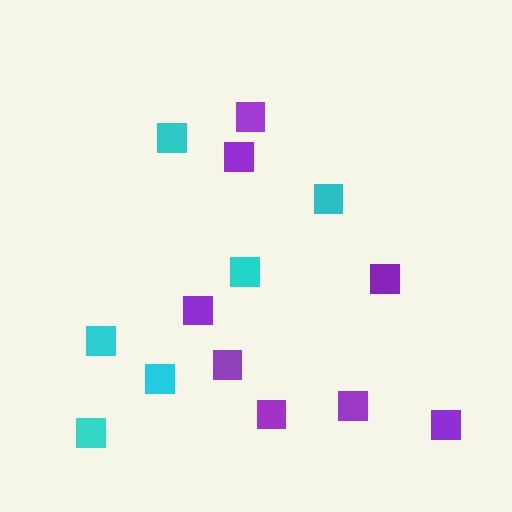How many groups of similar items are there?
There are 2 groups: one group of cyan squares (6) and one group of purple squares (8).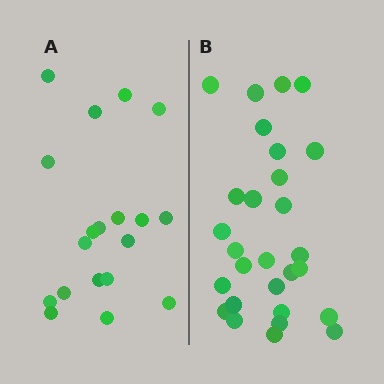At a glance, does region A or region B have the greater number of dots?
Region B (the right region) has more dots.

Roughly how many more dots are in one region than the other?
Region B has roughly 8 or so more dots than region A.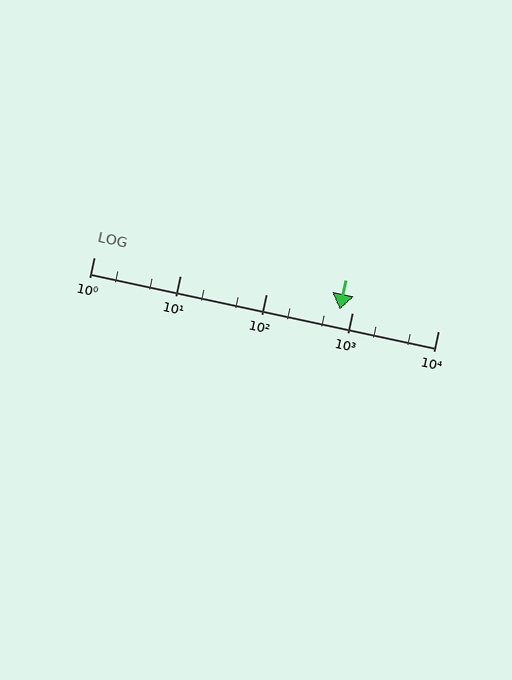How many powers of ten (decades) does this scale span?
The scale spans 4 decades, from 1 to 10000.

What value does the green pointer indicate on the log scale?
The pointer indicates approximately 730.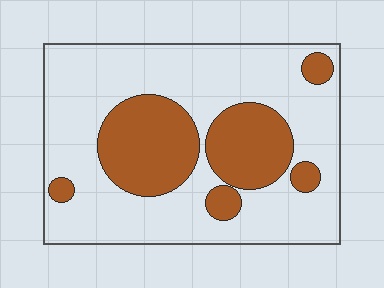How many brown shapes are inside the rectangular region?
6.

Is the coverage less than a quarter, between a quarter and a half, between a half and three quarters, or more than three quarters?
Between a quarter and a half.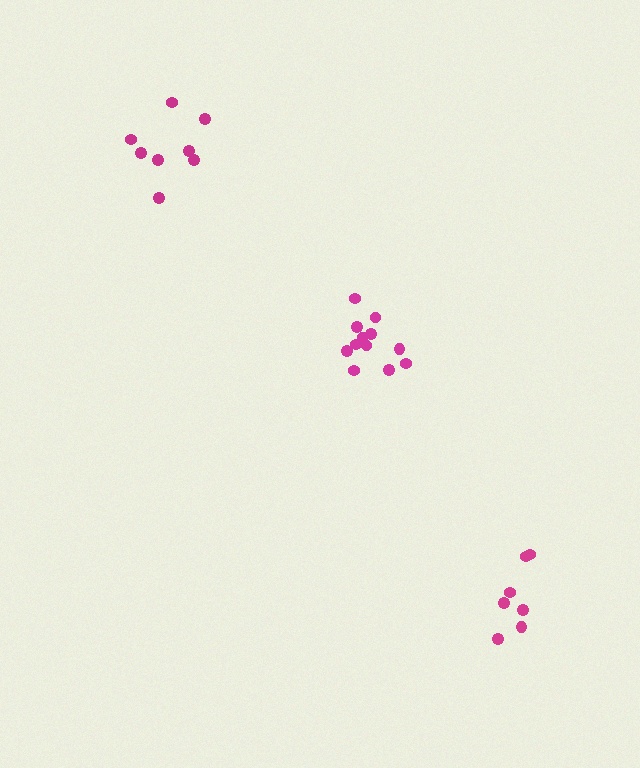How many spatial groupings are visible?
There are 3 spatial groupings.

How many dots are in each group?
Group 1: 7 dots, Group 2: 12 dots, Group 3: 8 dots (27 total).